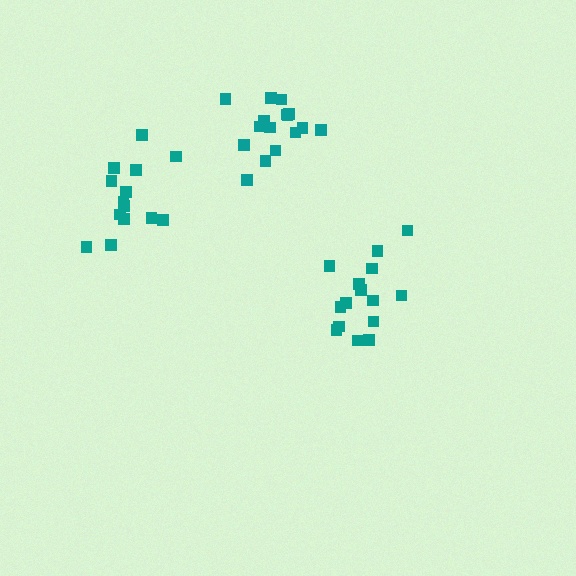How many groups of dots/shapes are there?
There are 3 groups.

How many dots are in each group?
Group 1: 15 dots, Group 2: 14 dots, Group 3: 16 dots (45 total).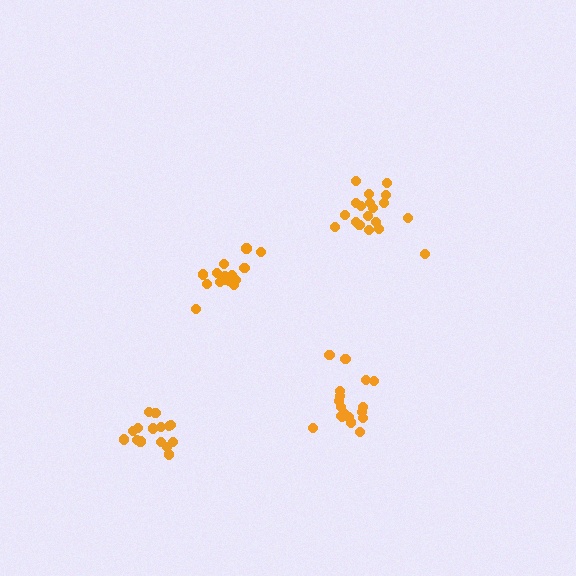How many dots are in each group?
Group 1: 16 dots, Group 2: 19 dots, Group 3: 16 dots, Group 4: 18 dots (69 total).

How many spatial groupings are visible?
There are 4 spatial groupings.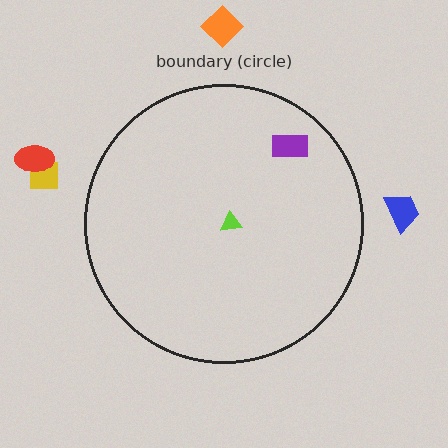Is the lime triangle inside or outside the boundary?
Inside.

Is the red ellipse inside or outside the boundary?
Outside.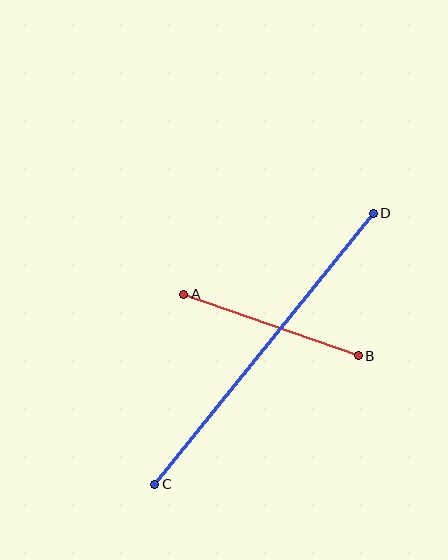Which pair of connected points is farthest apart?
Points C and D are farthest apart.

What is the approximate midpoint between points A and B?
The midpoint is at approximately (271, 325) pixels.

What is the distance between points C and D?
The distance is approximately 348 pixels.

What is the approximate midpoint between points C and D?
The midpoint is at approximately (264, 349) pixels.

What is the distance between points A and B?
The distance is approximately 185 pixels.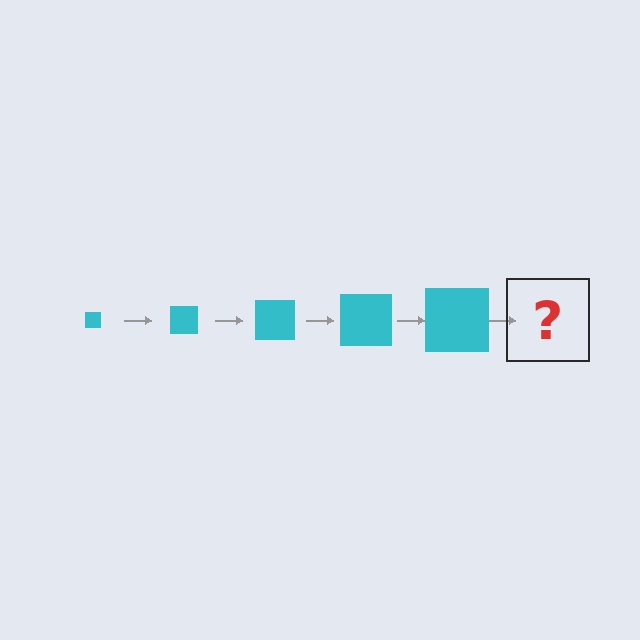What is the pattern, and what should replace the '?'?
The pattern is that the square gets progressively larger each step. The '?' should be a cyan square, larger than the previous one.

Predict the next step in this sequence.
The next step is a cyan square, larger than the previous one.